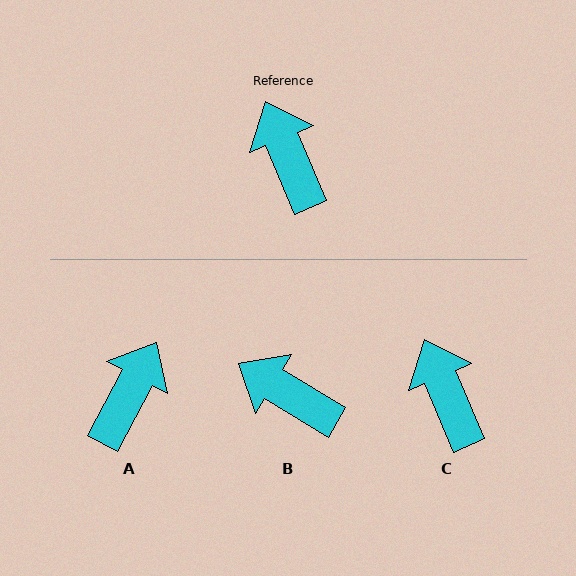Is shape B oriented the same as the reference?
No, it is off by about 36 degrees.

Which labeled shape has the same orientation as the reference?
C.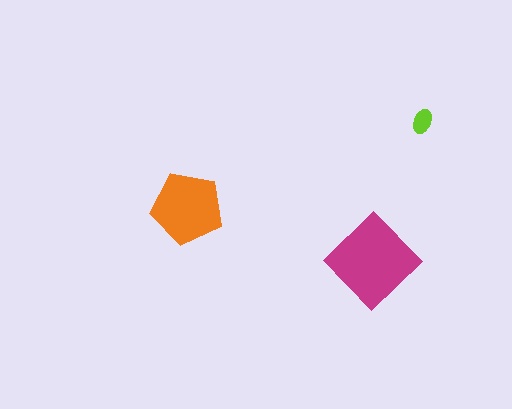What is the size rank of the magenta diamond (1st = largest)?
1st.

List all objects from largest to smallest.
The magenta diamond, the orange pentagon, the lime ellipse.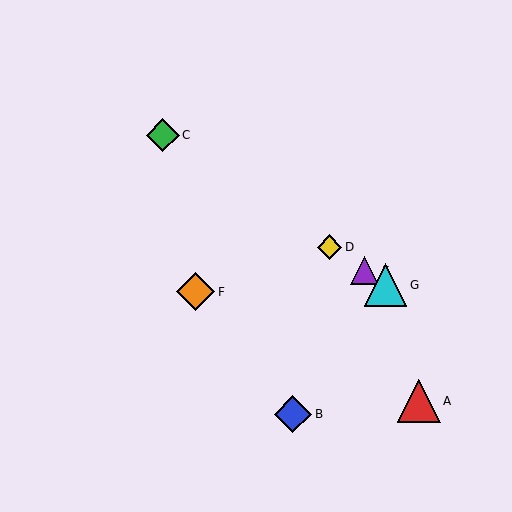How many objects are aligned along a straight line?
4 objects (C, D, E, G) are aligned along a straight line.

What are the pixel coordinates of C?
Object C is at (163, 135).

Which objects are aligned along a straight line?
Objects C, D, E, G are aligned along a straight line.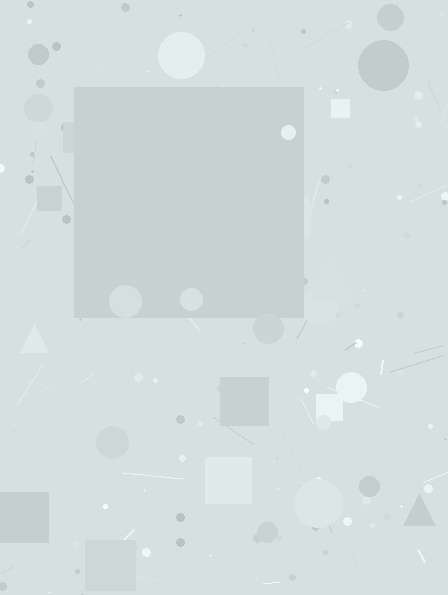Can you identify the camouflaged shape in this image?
The camouflaged shape is a square.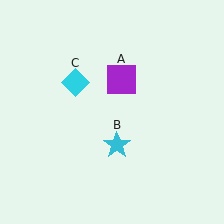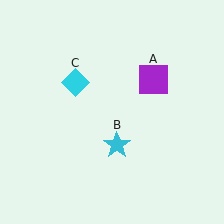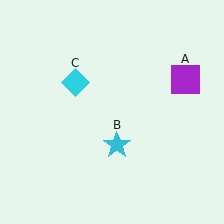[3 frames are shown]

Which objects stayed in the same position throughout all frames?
Cyan star (object B) and cyan diamond (object C) remained stationary.